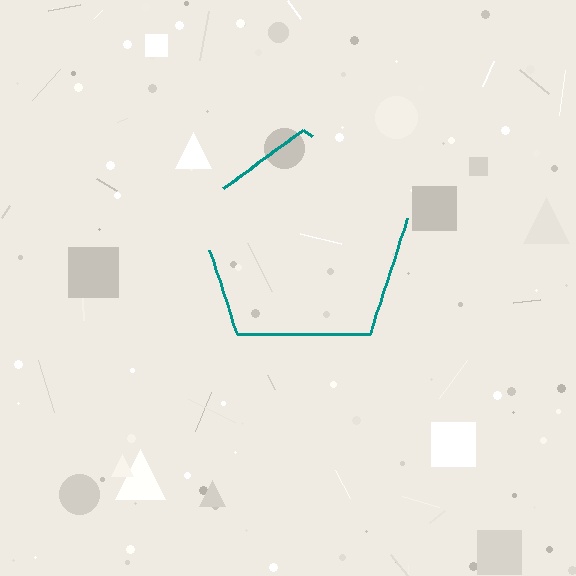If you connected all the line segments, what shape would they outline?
They would outline a pentagon.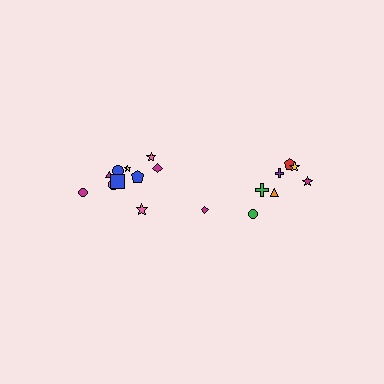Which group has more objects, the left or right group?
The left group.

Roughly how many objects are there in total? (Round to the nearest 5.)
Roughly 20 objects in total.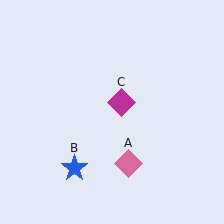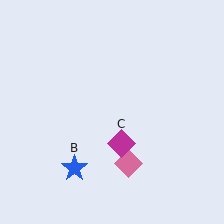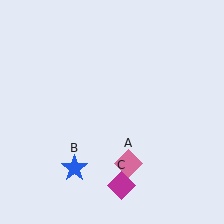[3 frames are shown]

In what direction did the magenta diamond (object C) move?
The magenta diamond (object C) moved down.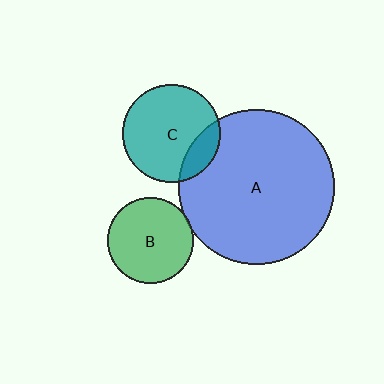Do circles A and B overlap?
Yes.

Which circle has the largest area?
Circle A (blue).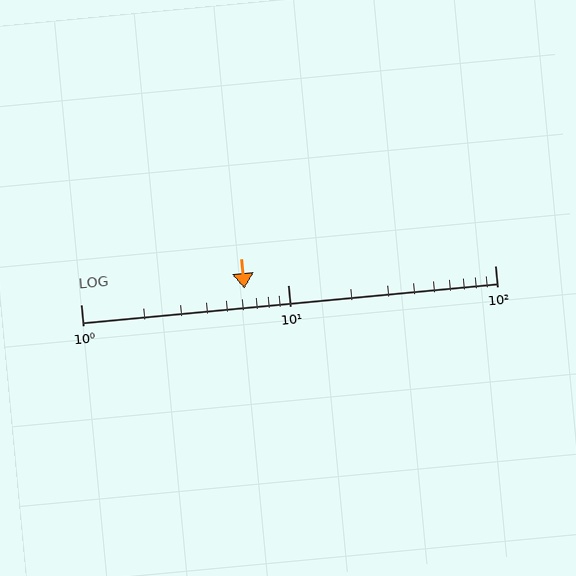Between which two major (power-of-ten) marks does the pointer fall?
The pointer is between 1 and 10.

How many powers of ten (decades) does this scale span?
The scale spans 2 decades, from 1 to 100.